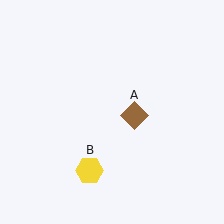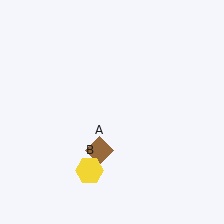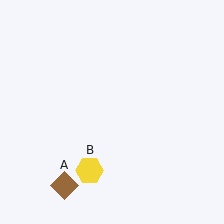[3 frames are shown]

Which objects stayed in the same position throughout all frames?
Yellow hexagon (object B) remained stationary.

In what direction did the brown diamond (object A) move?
The brown diamond (object A) moved down and to the left.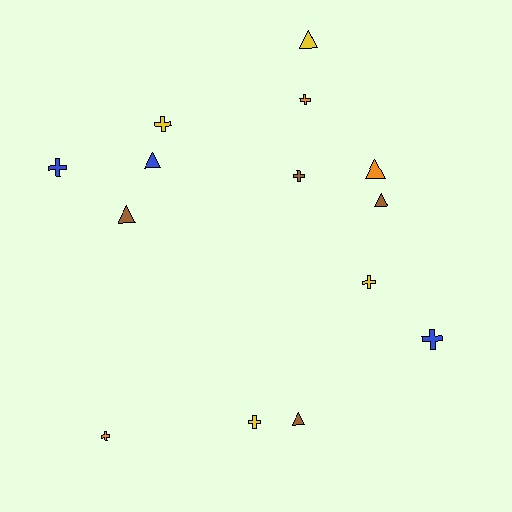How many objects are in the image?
There are 14 objects.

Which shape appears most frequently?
Cross, with 8 objects.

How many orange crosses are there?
There are 2 orange crosses.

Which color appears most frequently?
Brown, with 4 objects.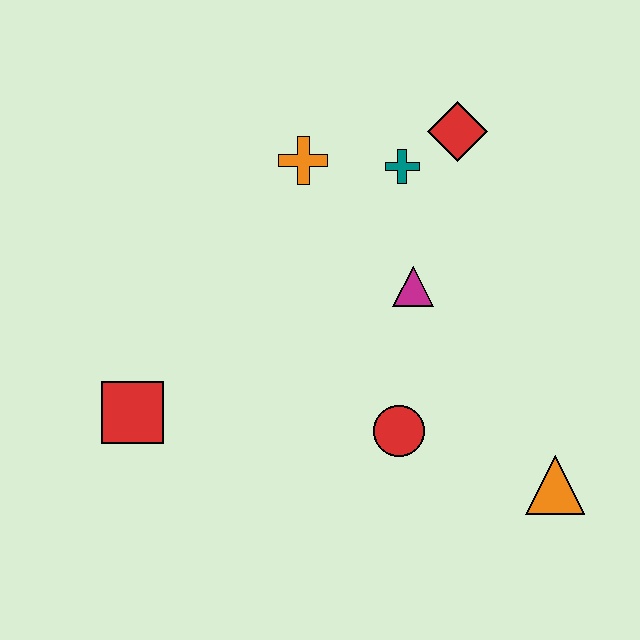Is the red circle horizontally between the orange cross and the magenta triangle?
Yes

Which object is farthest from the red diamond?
The red square is farthest from the red diamond.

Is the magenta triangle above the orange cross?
No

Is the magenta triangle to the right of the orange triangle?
No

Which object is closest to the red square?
The red circle is closest to the red square.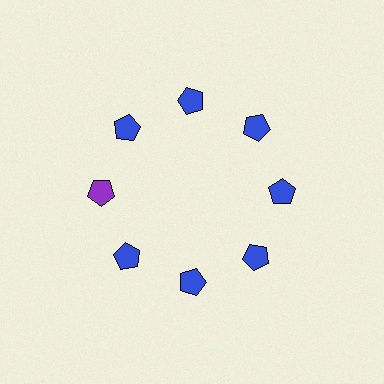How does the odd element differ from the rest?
It has a different color: purple instead of blue.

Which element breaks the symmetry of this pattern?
The purple pentagon at roughly the 9 o'clock position breaks the symmetry. All other shapes are blue pentagons.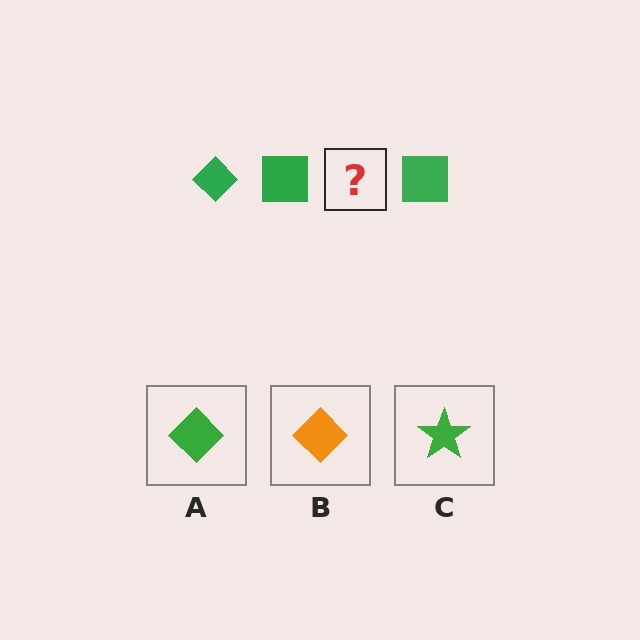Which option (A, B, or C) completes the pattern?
A.